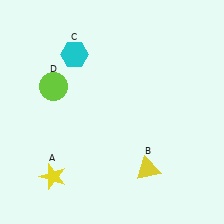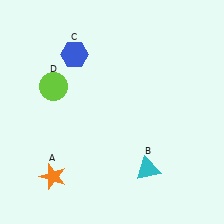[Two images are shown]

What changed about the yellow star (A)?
In Image 1, A is yellow. In Image 2, it changed to orange.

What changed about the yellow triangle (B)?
In Image 1, B is yellow. In Image 2, it changed to cyan.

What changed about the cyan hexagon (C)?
In Image 1, C is cyan. In Image 2, it changed to blue.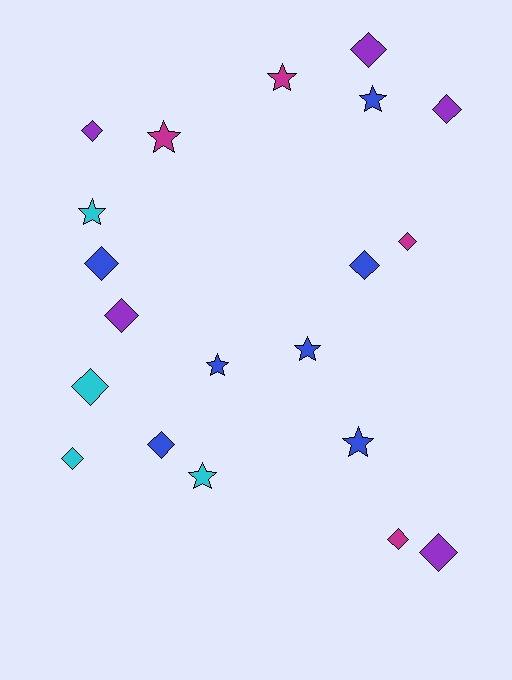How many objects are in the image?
There are 20 objects.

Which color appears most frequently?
Blue, with 7 objects.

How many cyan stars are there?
There are 2 cyan stars.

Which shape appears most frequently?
Diamond, with 12 objects.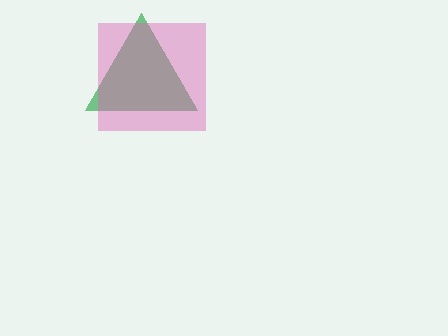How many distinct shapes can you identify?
There are 2 distinct shapes: a green triangle, a pink square.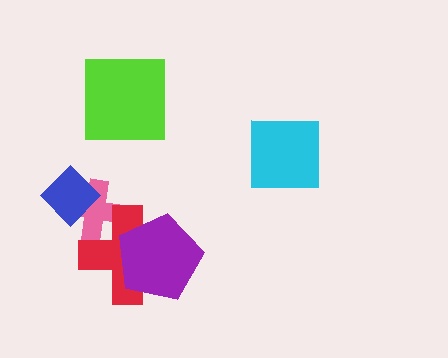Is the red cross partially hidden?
Yes, it is partially covered by another shape.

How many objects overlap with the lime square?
0 objects overlap with the lime square.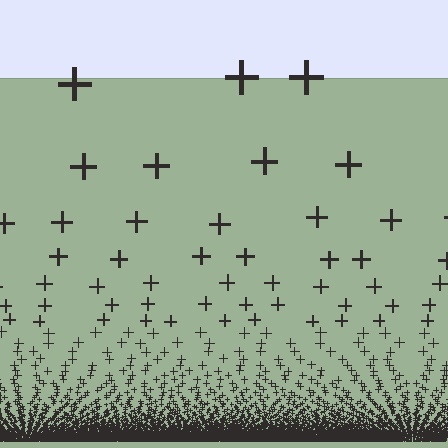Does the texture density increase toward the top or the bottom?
Density increases toward the bottom.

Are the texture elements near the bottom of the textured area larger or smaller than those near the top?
Smaller. The gradient is inverted — elements near the bottom are smaller and denser.